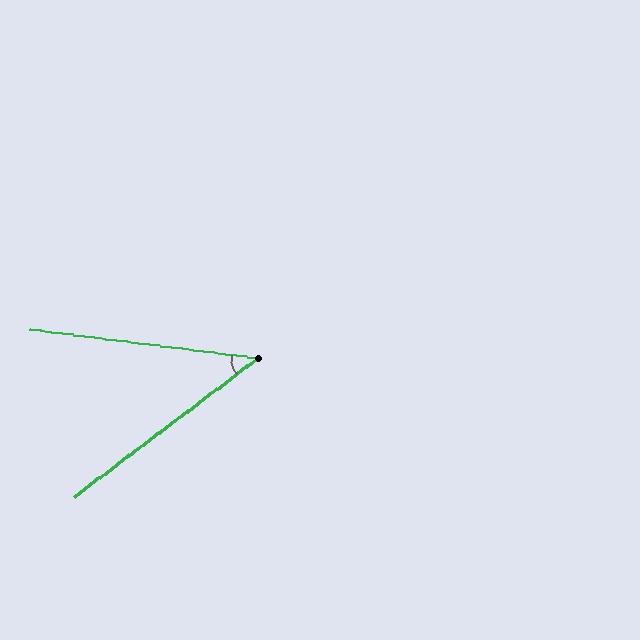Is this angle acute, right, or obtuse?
It is acute.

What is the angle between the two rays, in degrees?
Approximately 44 degrees.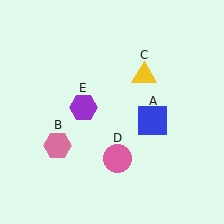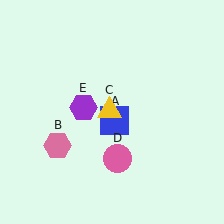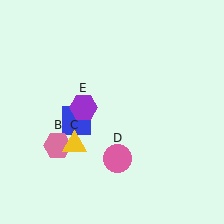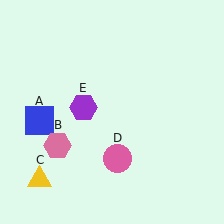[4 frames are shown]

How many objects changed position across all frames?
2 objects changed position: blue square (object A), yellow triangle (object C).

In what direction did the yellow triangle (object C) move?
The yellow triangle (object C) moved down and to the left.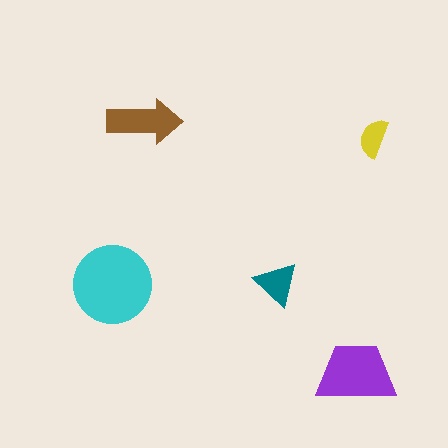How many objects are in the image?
There are 5 objects in the image.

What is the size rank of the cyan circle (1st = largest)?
1st.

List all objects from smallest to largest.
The yellow semicircle, the teal triangle, the brown arrow, the purple trapezoid, the cyan circle.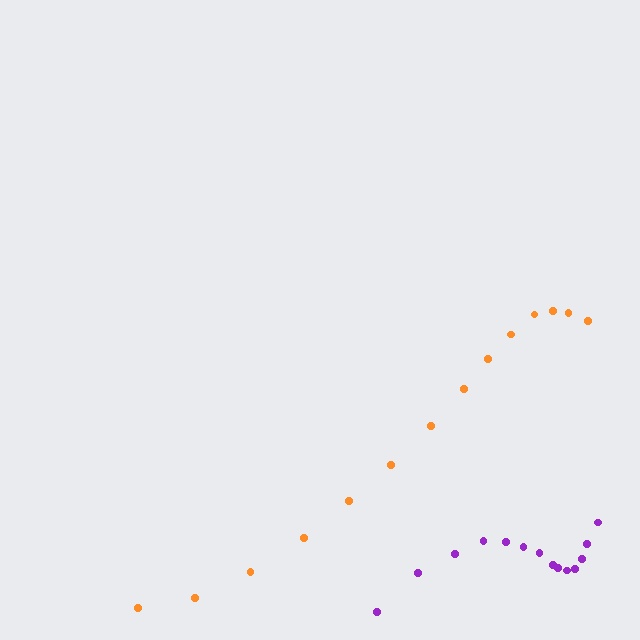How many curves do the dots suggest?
There are 2 distinct paths.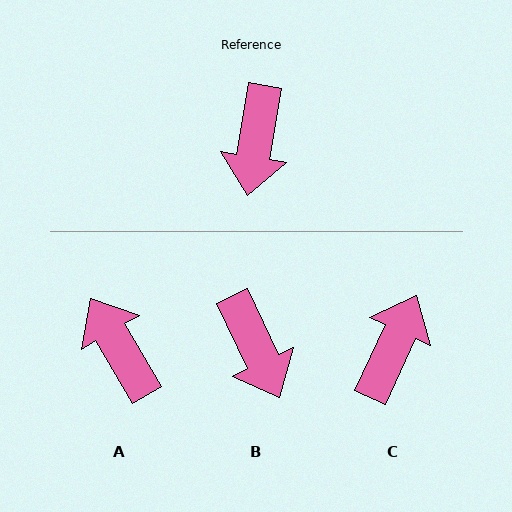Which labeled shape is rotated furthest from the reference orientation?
C, about 164 degrees away.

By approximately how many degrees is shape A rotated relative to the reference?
Approximately 141 degrees clockwise.